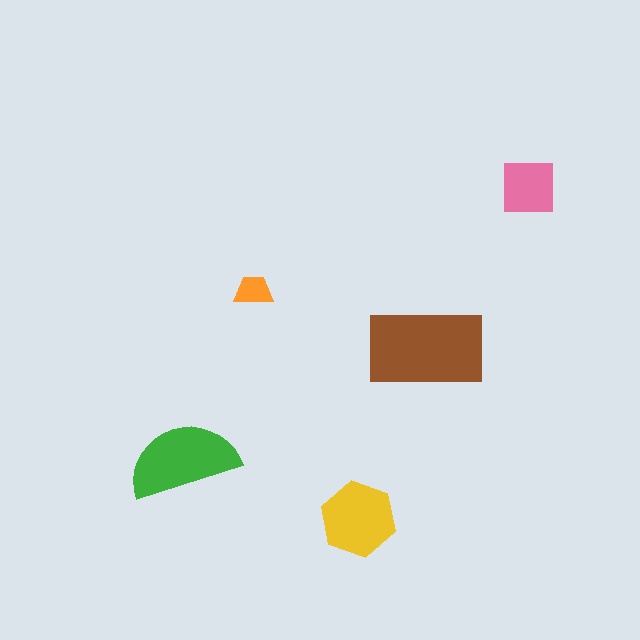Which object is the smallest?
The orange trapezoid.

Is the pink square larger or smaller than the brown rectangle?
Smaller.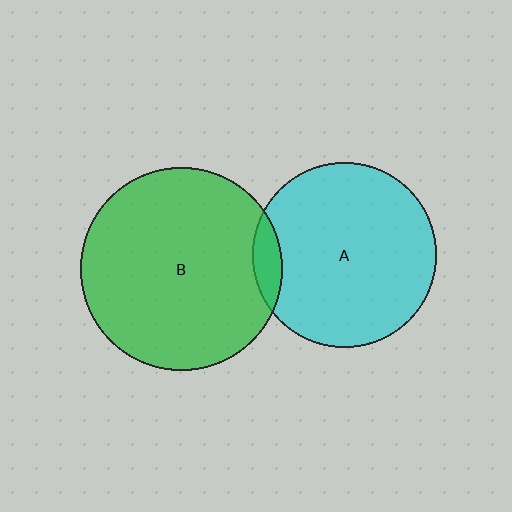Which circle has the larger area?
Circle B (green).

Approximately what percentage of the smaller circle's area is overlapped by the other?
Approximately 10%.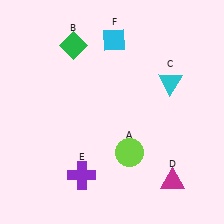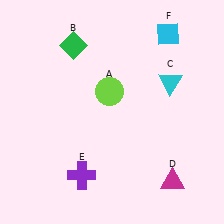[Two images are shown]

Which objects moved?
The objects that moved are: the lime circle (A), the cyan diamond (F).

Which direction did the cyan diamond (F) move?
The cyan diamond (F) moved right.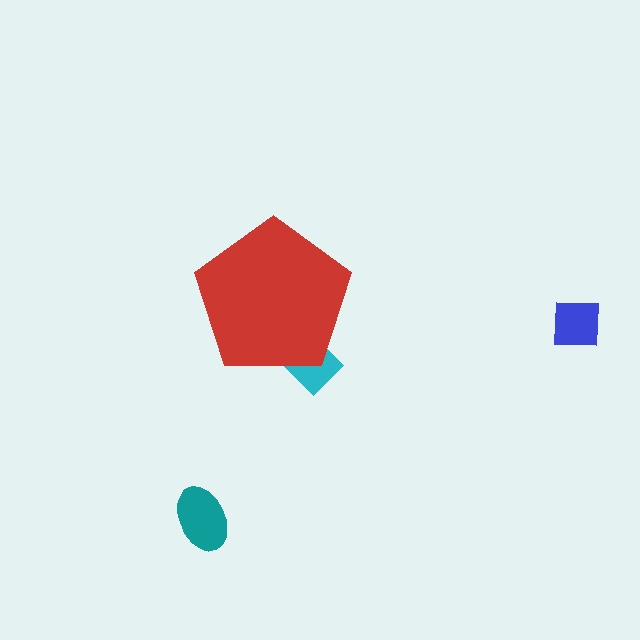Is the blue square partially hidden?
No, the blue square is fully visible.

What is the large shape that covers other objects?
A red pentagon.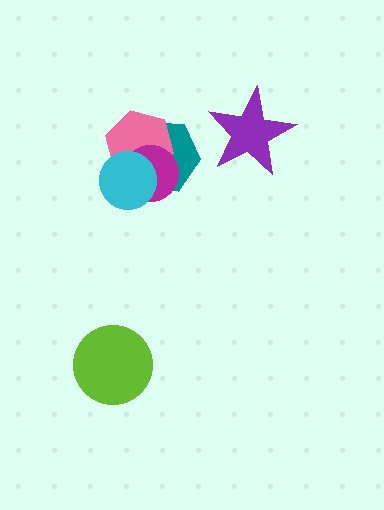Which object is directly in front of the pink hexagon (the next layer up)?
The magenta circle is directly in front of the pink hexagon.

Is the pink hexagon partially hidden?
Yes, it is partially covered by another shape.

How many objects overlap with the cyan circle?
3 objects overlap with the cyan circle.